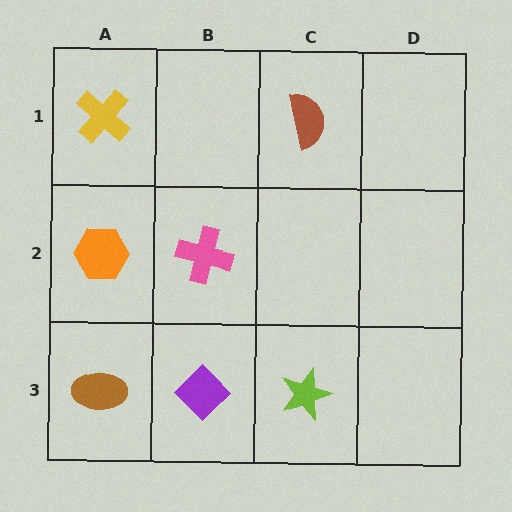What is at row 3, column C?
A lime star.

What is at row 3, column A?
A brown ellipse.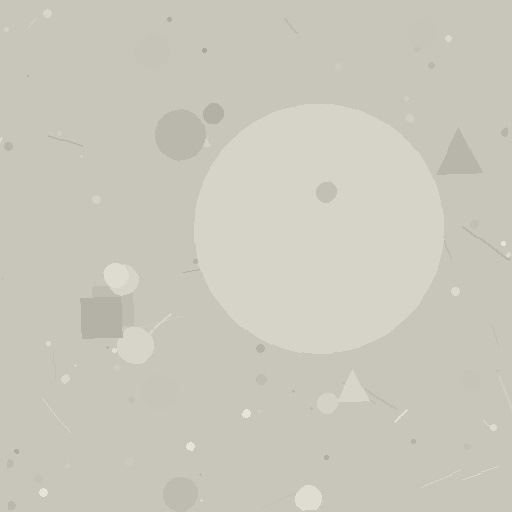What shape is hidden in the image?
A circle is hidden in the image.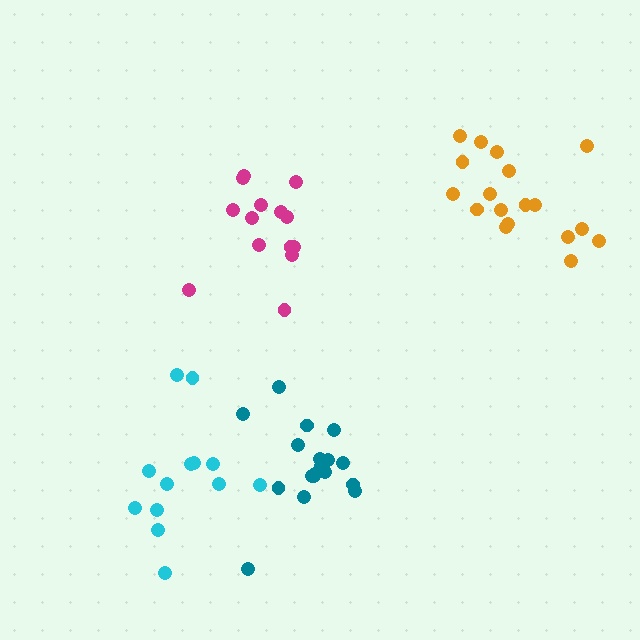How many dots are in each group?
Group 1: 18 dots, Group 2: 18 dots, Group 3: 14 dots, Group 4: 13 dots (63 total).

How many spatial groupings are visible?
There are 4 spatial groupings.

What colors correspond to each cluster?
The clusters are colored: orange, teal, magenta, cyan.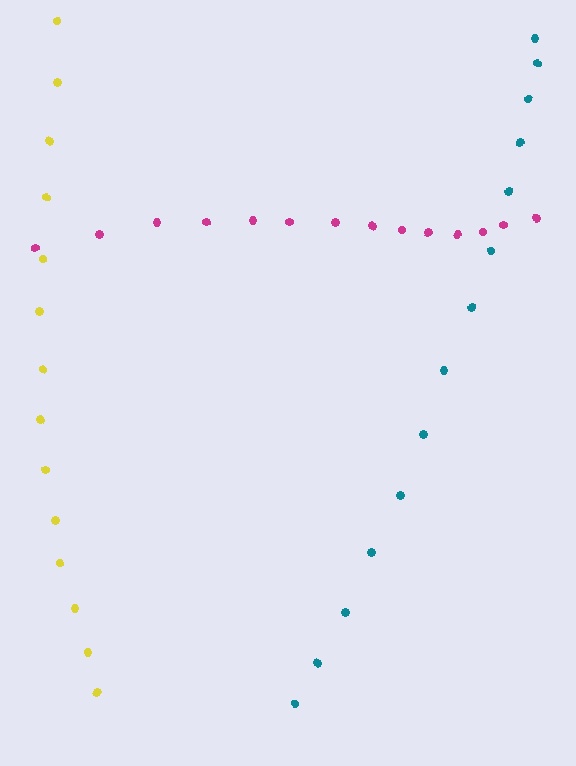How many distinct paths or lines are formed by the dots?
There are 3 distinct paths.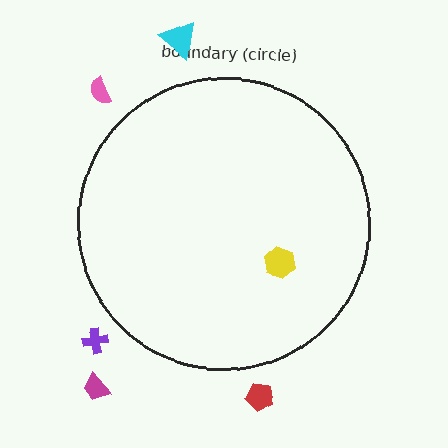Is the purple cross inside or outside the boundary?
Outside.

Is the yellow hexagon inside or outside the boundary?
Inside.